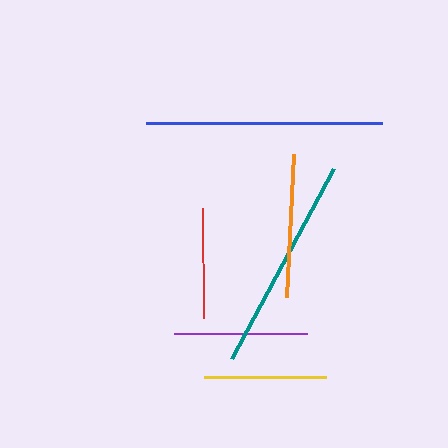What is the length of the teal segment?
The teal segment is approximately 215 pixels long.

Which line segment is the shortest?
The red line is the shortest at approximately 110 pixels.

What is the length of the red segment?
The red segment is approximately 110 pixels long.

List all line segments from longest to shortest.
From longest to shortest: blue, teal, orange, purple, yellow, red.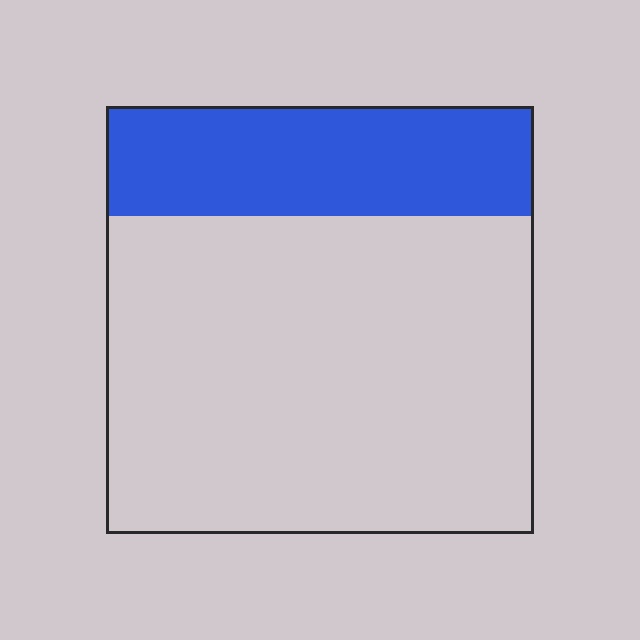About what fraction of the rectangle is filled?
About one quarter (1/4).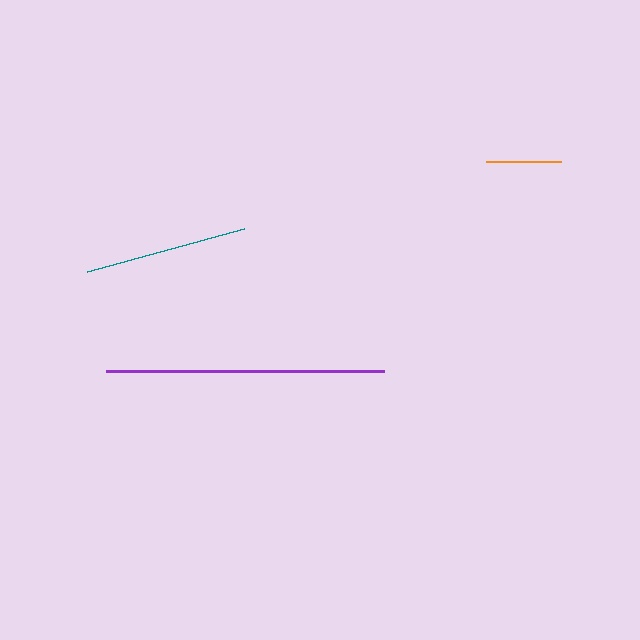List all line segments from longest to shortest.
From longest to shortest: purple, teal, orange.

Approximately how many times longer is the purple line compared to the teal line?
The purple line is approximately 1.7 times the length of the teal line.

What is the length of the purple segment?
The purple segment is approximately 278 pixels long.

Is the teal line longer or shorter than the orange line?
The teal line is longer than the orange line.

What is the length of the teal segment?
The teal segment is approximately 164 pixels long.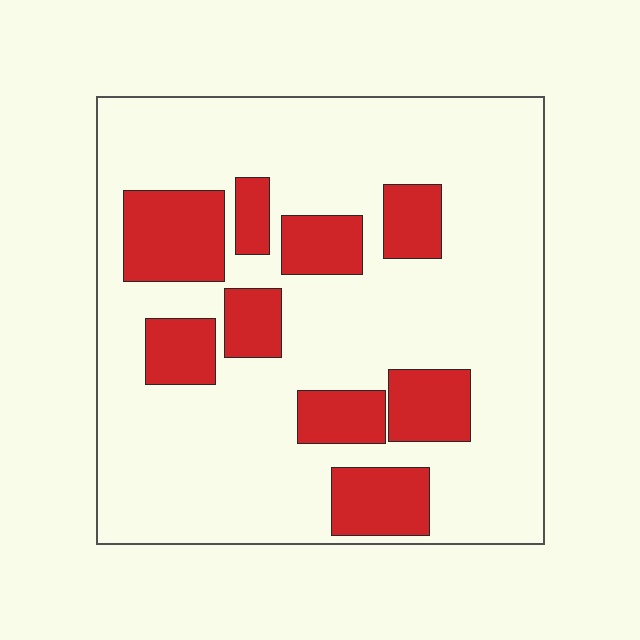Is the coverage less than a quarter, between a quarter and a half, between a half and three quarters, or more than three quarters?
Less than a quarter.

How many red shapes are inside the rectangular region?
9.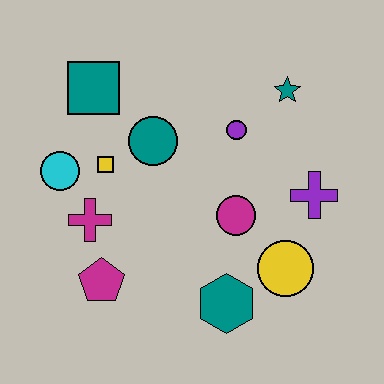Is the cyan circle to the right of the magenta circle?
No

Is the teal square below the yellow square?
No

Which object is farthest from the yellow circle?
The teal square is farthest from the yellow circle.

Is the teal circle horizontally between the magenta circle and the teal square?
Yes